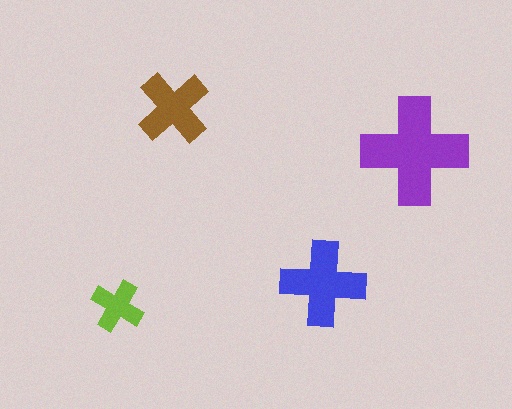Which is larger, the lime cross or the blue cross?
The blue one.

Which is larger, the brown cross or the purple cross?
The purple one.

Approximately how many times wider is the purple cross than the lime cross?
About 2 times wider.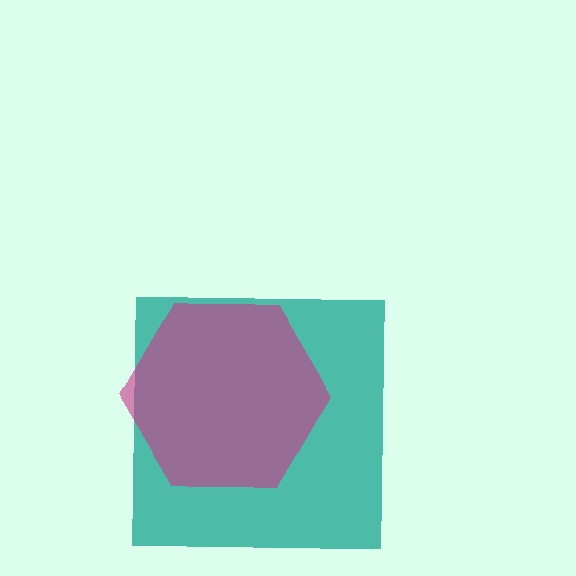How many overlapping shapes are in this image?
There are 2 overlapping shapes in the image.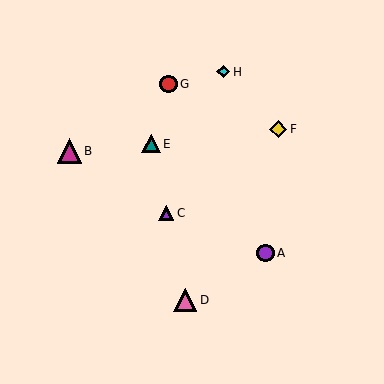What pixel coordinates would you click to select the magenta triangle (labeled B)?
Click at (69, 151) to select the magenta triangle B.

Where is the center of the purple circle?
The center of the purple circle is at (266, 253).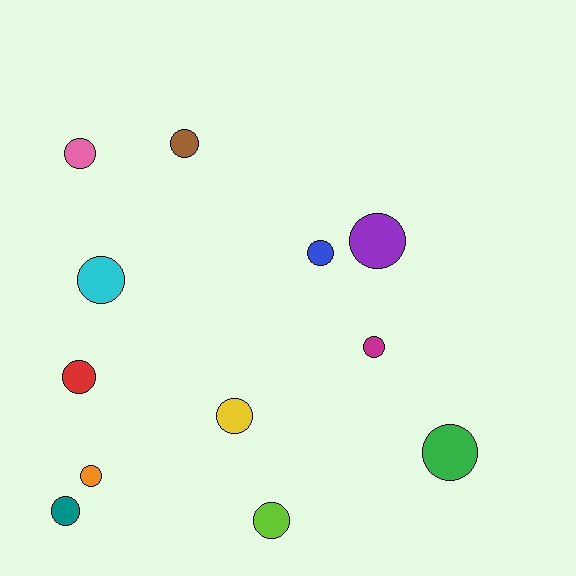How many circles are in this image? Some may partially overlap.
There are 12 circles.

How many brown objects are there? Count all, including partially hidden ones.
There is 1 brown object.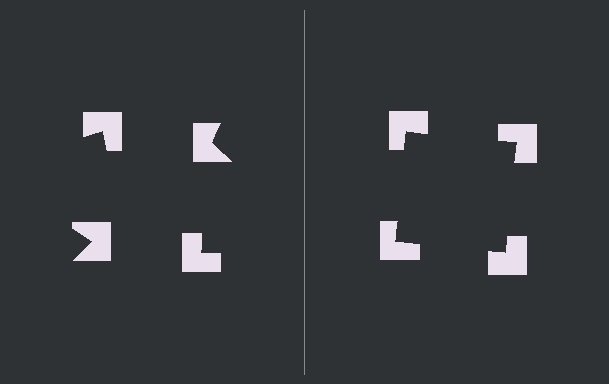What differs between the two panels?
The notched squares are positioned identically on both sides; only the wedge orientations differ. On the right they align to a square; on the left they are misaligned.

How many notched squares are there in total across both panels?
8 — 4 on each side.